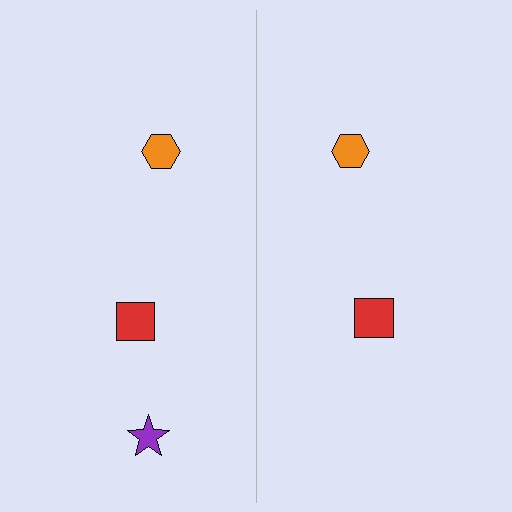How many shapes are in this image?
There are 5 shapes in this image.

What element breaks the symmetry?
A purple star is missing from the right side.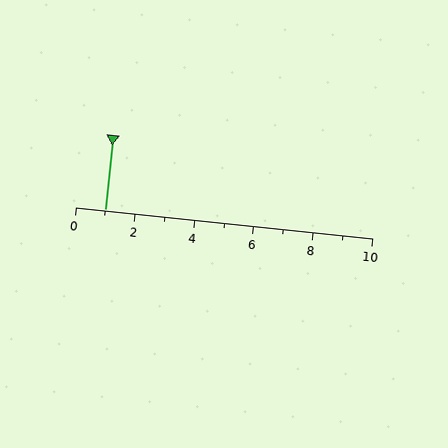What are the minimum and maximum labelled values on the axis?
The axis runs from 0 to 10.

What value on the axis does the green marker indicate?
The marker indicates approximately 1.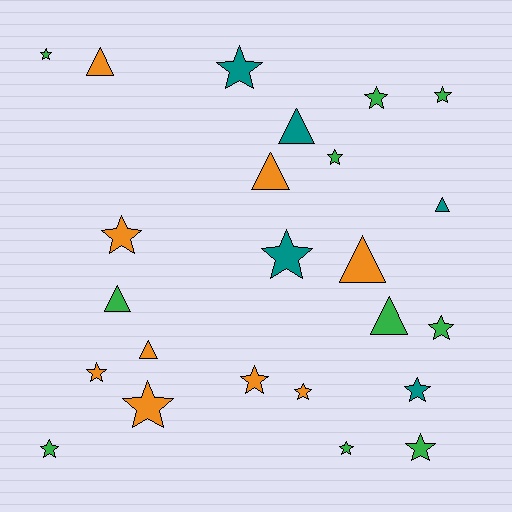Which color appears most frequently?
Green, with 10 objects.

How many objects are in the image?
There are 24 objects.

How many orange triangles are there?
There are 4 orange triangles.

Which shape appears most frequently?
Star, with 16 objects.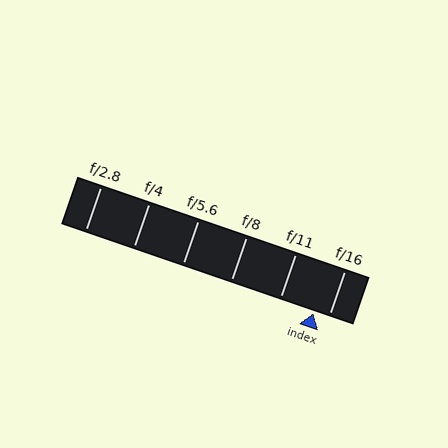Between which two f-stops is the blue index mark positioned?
The index mark is between f/11 and f/16.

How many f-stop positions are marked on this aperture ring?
There are 6 f-stop positions marked.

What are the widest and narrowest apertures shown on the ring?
The widest aperture shown is f/2.8 and the narrowest is f/16.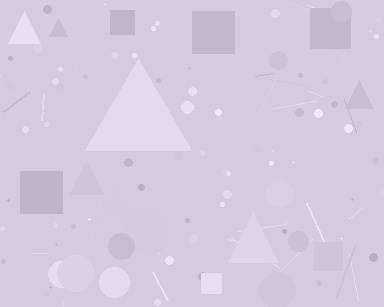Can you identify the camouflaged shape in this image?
The camouflaged shape is a triangle.